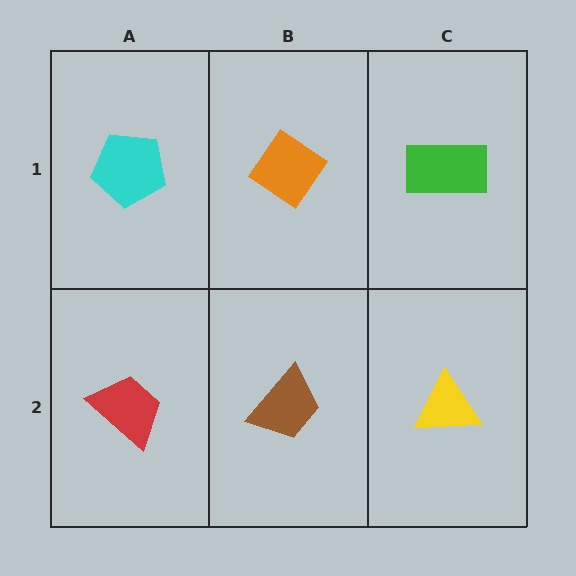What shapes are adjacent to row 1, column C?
A yellow triangle (row 2, column C), an orange diamond (row 1, column B).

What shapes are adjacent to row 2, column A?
A cyan pentagon (row 1, column A), a brown trapezoid (row 2, column B).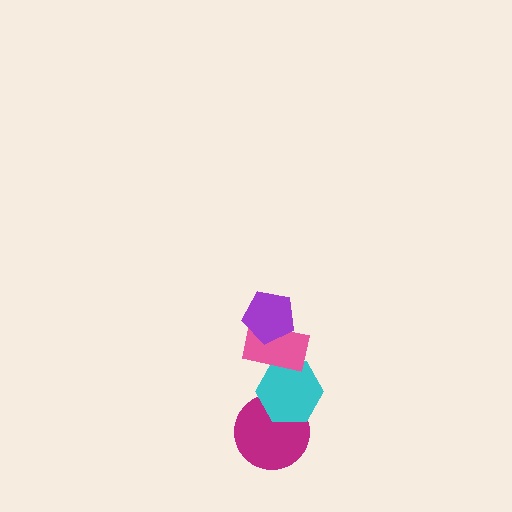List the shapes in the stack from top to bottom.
From top to bottom: the purple pentagon, the pink rectangle, the cyan hexagon, the magenta circle.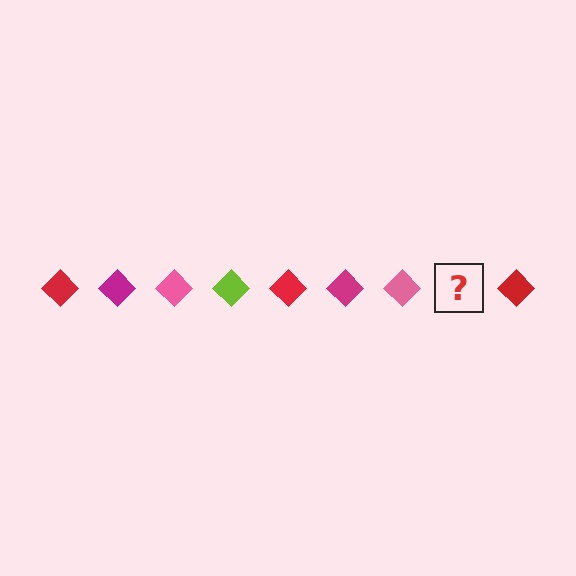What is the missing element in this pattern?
The missing element is a lime diamond.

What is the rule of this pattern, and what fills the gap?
The rule is that the pattern cycles through red, magenta, pink, lime diamonds. The gap should be filled with a lime diamond.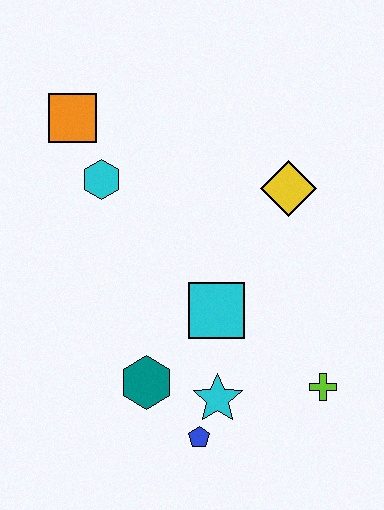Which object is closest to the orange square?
The cyan hexagon is closest to the orange square.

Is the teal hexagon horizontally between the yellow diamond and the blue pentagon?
No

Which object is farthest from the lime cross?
The orange square is farthest from the lime cross.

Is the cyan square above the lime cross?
Yes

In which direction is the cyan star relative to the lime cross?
The cyan star is to the left of the lime cross.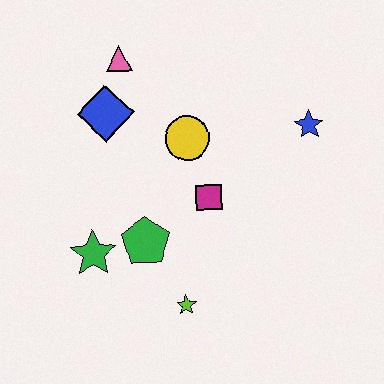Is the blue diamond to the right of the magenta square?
No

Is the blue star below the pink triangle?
Yes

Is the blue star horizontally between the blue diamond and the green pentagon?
No